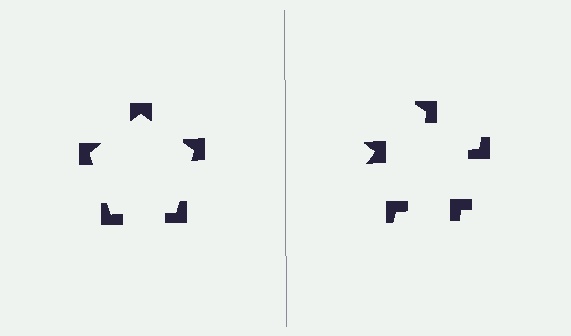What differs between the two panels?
The notched squares are positioned identically on both sides; only the wedge orientations differ. On the left they align to a pentagon; on the right they are misaligned.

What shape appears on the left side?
An illusory pentagon.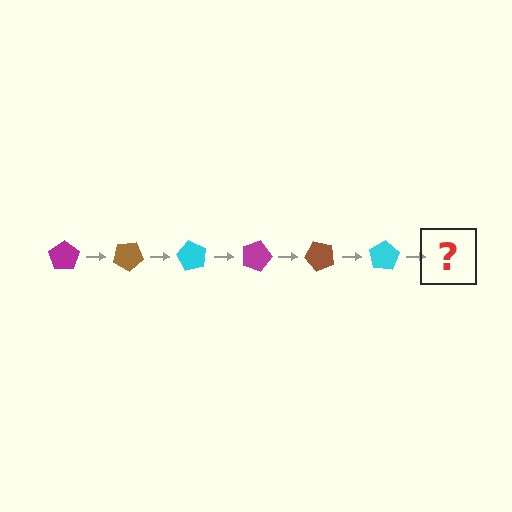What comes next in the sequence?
The next element should be a magenta pentagon, rotated 180 degrees from the start.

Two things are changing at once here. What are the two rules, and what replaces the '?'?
The two rules are that it rotates 30 degrees each step and the color cycles through magenta, brown, and cyan. The '?' should be a magenta pentagon, rotated 180 degrees from the start.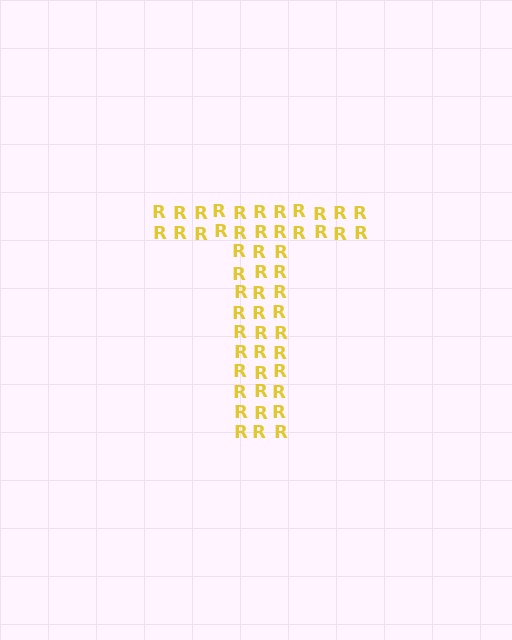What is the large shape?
The large shape is the letter T.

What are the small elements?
The small elements are letter R's.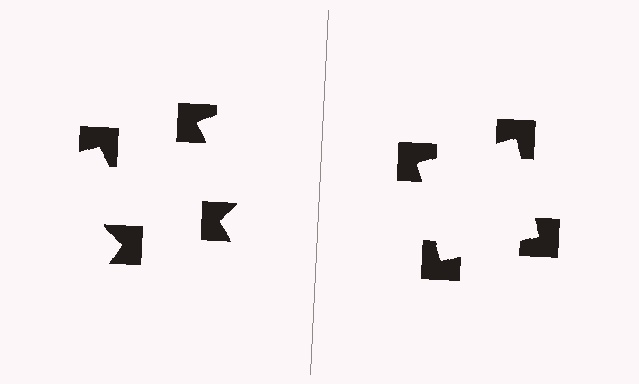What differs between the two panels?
The notched squares are positioned identically on both sides; only the wedge orientations differ. On the right they align to a square; on the left they are misaligned.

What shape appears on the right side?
An illusory square.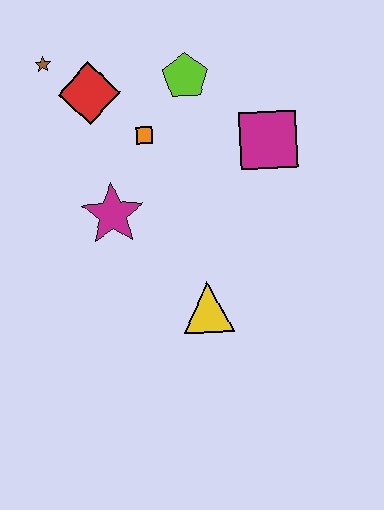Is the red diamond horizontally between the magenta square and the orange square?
No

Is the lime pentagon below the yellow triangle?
No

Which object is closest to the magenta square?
The lime pentagon is closest to the magenta square.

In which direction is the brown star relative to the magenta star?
The brown star is above the magenta star.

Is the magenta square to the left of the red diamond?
No